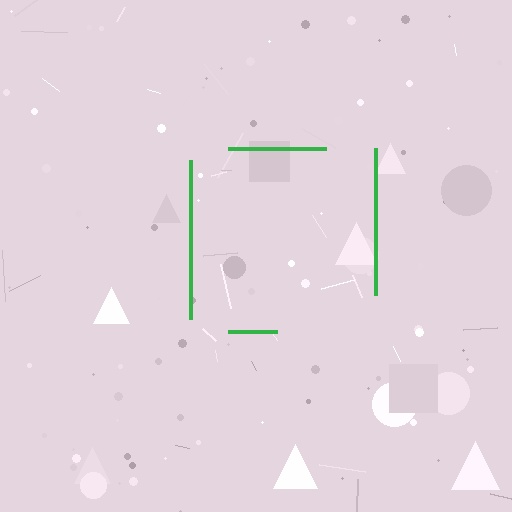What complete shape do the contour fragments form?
The contour fragments form a square.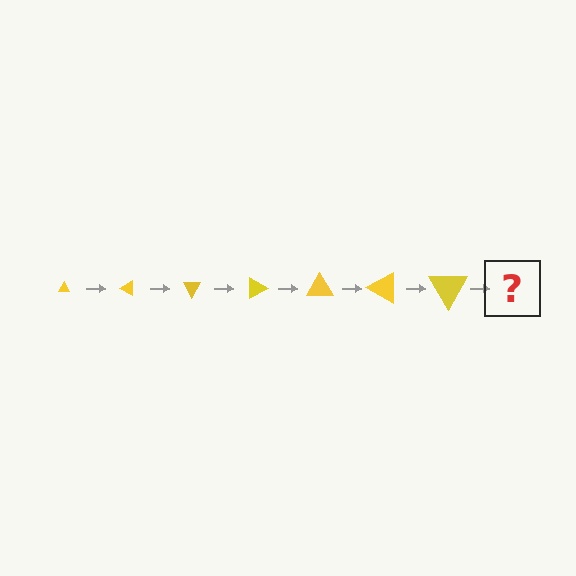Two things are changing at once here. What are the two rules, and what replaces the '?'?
The two rules are that the triangle grows larger each step and it rotates 30 degrees each step. The '?' should be a triangle, larger than the previous one and rotated 210 degrees from the start.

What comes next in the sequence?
The next element should be a triangle, larger than the previous one and rotated 210 degrees from the start.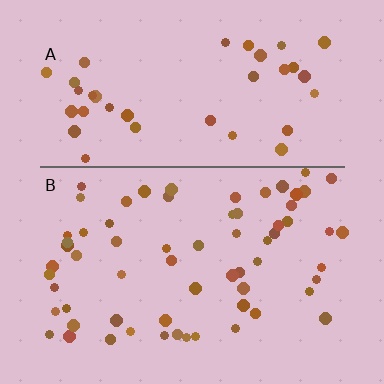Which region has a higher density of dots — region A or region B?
B (the bottom).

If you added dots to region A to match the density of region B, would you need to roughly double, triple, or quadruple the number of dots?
Approximately double.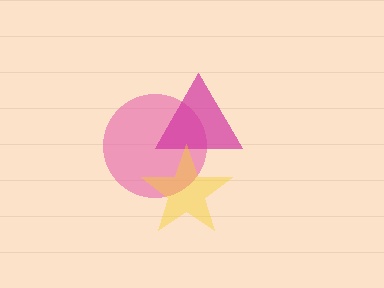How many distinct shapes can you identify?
There are 3 distinct shapes: a pink circle, a magenta triangle, a yellow star.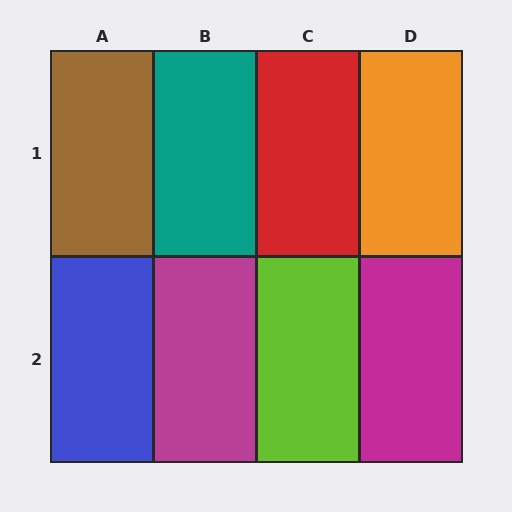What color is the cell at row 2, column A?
Blue.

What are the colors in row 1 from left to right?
Brown, teal, red, orange.